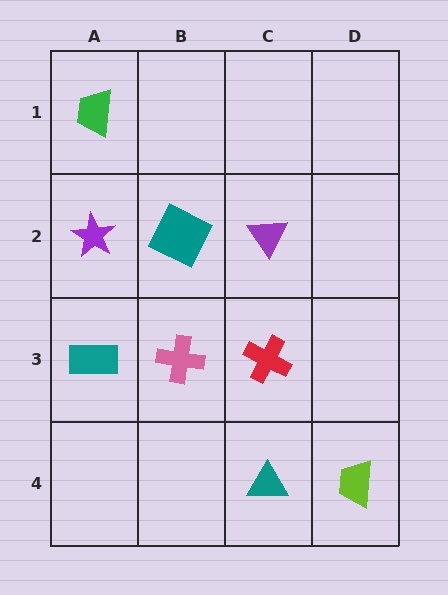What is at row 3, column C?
A red cross.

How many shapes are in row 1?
1 shape.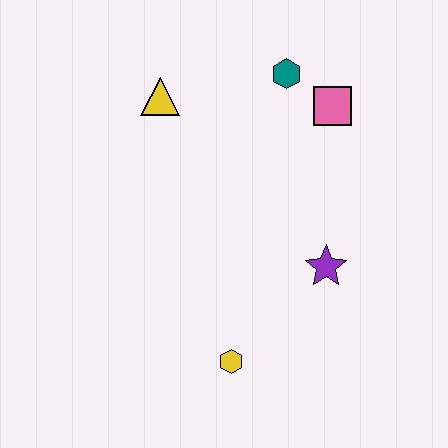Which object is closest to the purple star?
The yellow hexagon is closest to the purple star.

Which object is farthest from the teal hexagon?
The yellow hexagon is farthest from the teal hexagon.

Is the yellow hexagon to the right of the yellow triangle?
Yes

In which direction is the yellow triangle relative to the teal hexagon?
The yellow triangle is to the left of the teal hexagon.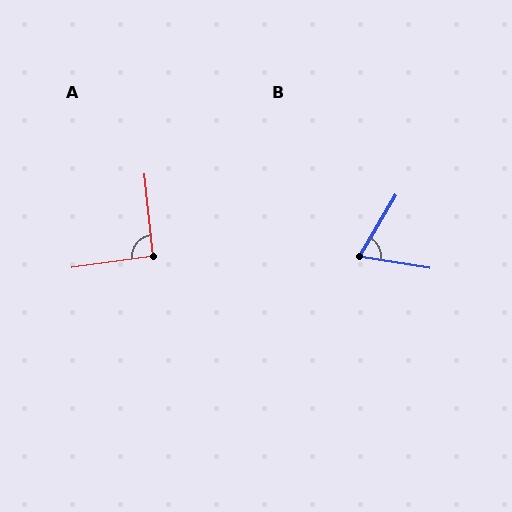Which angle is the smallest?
B, at approximately 69 degrees.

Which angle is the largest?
A, at approximately 92 degrees.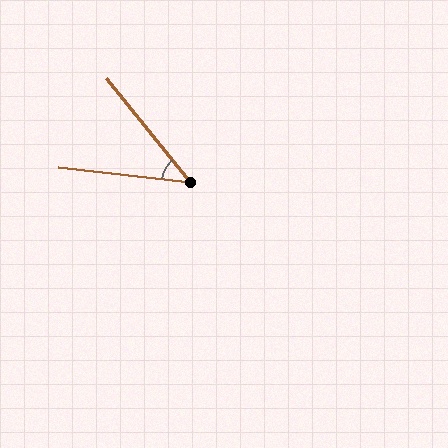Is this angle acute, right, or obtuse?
It is acute.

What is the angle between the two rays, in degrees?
Approximately 45 degrees.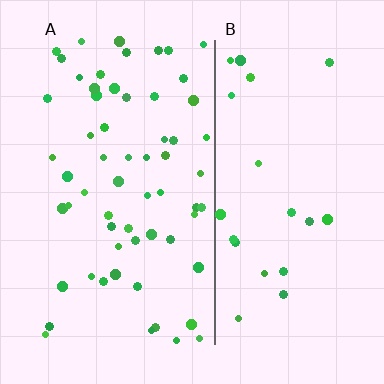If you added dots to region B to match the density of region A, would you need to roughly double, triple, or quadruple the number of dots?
Approximately triple.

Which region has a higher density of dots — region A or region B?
A (the left).